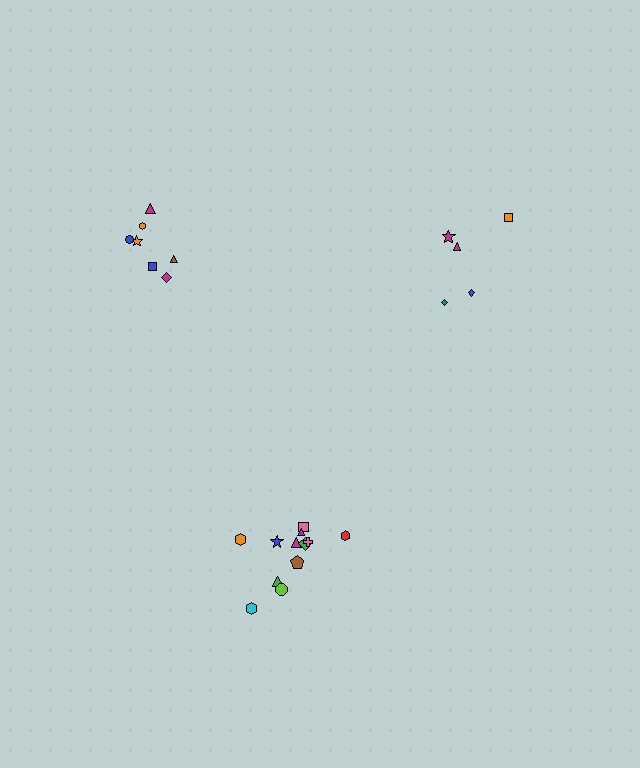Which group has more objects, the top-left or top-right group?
The top-left group.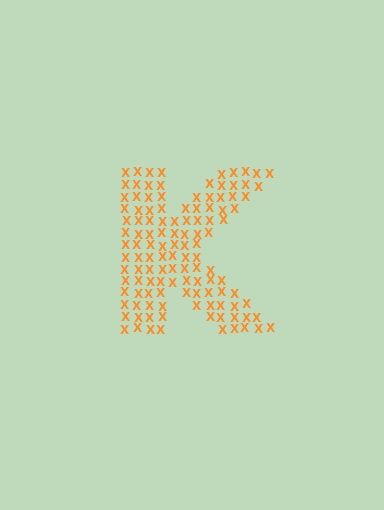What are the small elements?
The small elements are letter X's.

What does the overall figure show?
The overall figure shows the letter K.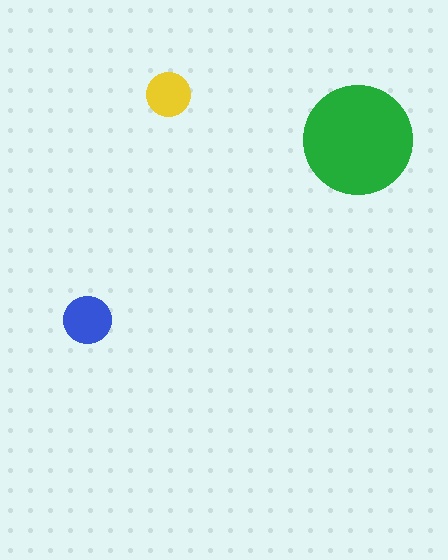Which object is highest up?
The yellow circle is topmost.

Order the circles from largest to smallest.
the green one, the blue one, the yellow one.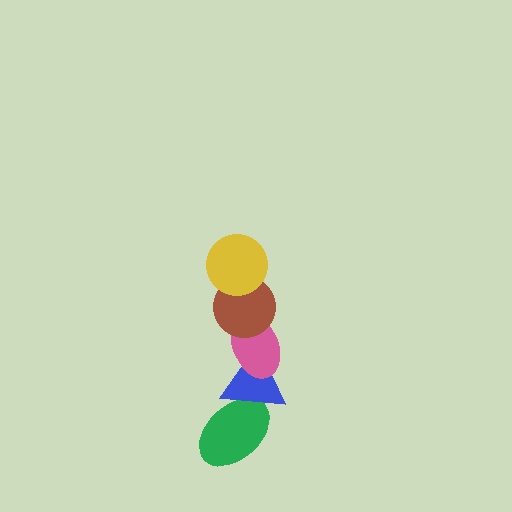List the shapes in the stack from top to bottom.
From top to bottom: the yellow circle, the brown circle, the pink ellipse, the blue triangle, the green ellipse.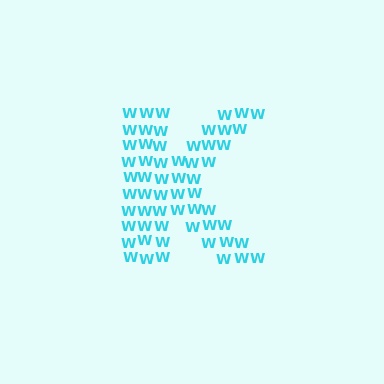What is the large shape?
The large shape is the letter K.